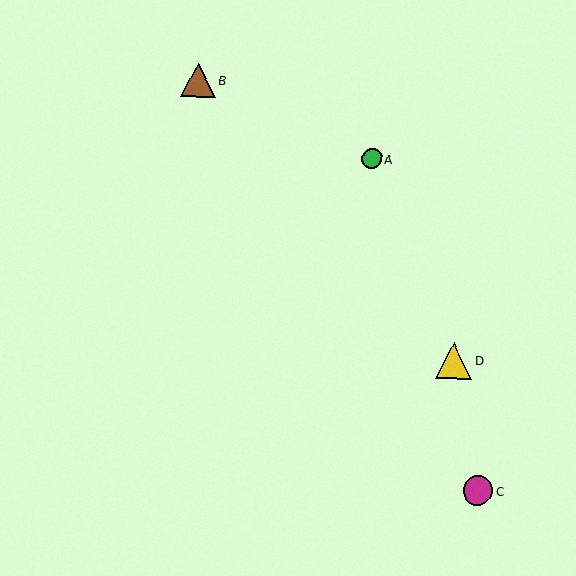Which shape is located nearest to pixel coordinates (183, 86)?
The brown triangle (labeled B) at (198, 80) is nearest to that location.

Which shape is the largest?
The yellow triangle (labeled D) is the largest.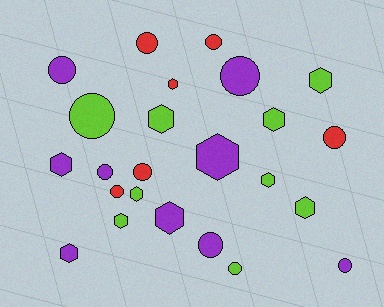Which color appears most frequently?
Purple, with 9 objects.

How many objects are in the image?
There are 24 objects.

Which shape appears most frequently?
Hexagon, with 12 objects.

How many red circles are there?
There are 5 red circles.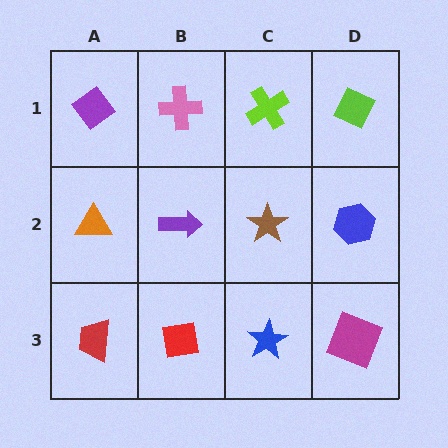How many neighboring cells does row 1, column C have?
3.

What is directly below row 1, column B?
A purple arrow.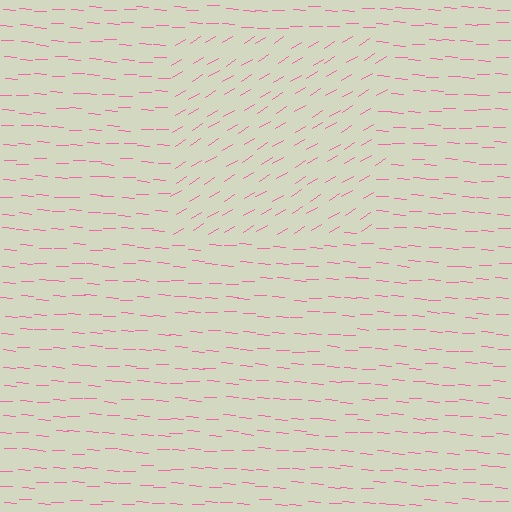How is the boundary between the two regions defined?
The boundary is defined purely by a change in line orientation (approximately 35 degrees difference). All lines are the same color and thickness.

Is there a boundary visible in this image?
Yes, there is a texture boundary formed by a change in line orientation.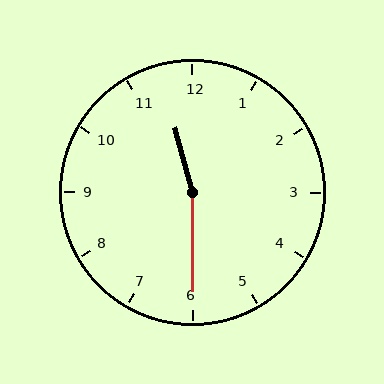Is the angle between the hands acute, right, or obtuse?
It is obtuse.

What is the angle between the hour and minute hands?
Approximately 165 degrees.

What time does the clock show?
11:30.